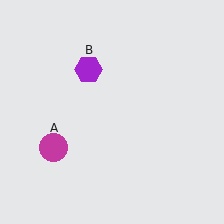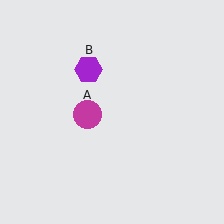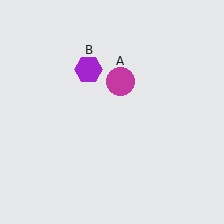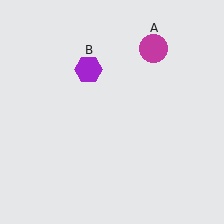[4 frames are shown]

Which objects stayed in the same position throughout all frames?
Purple hexagon (object B) remained stationary.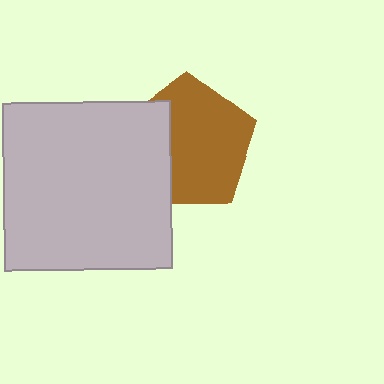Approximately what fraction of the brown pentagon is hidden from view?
Roughly 32% of the brown pentagon is hidden behind the light gray square.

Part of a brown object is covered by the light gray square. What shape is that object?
It is a pentagon.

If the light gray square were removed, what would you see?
You would see the complete brown pentagon.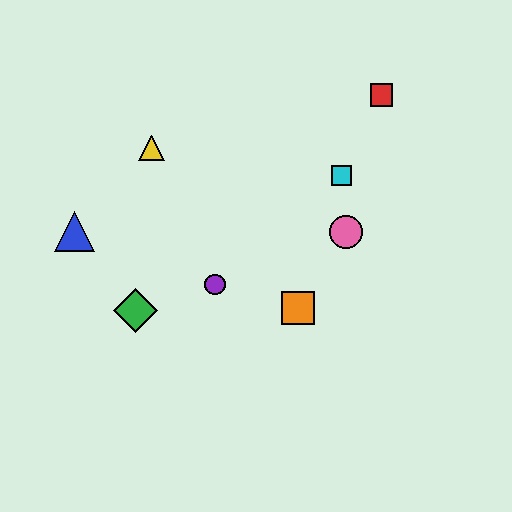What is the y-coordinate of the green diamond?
The green diamond is at y≈311.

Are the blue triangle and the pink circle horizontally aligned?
Yes, both are at y≈232.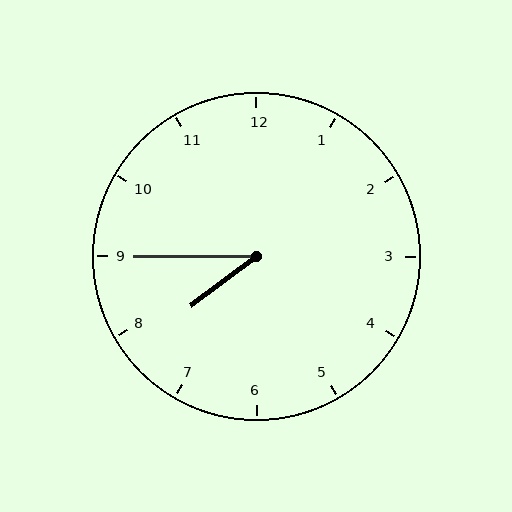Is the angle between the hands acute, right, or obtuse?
It is acute.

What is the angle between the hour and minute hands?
Approximately 38 degrees.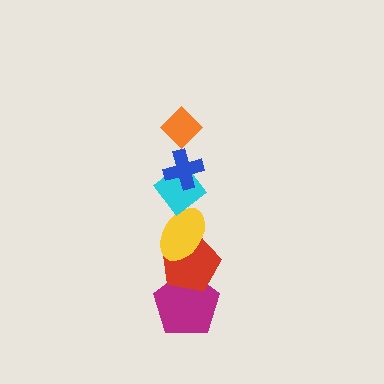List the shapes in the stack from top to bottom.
From top to bottom: the orange diamond, the blue cross, the cyan diamond, the yellow ellipse, the red pentagon, the magenta pentagon.